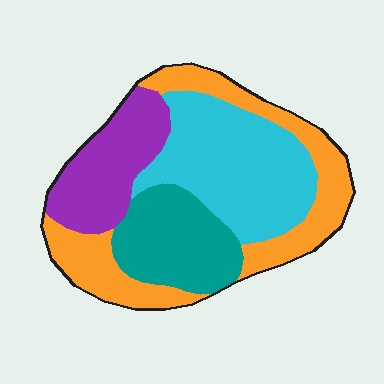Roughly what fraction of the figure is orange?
Orange covers roughly 30% of the figure.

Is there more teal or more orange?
Orange.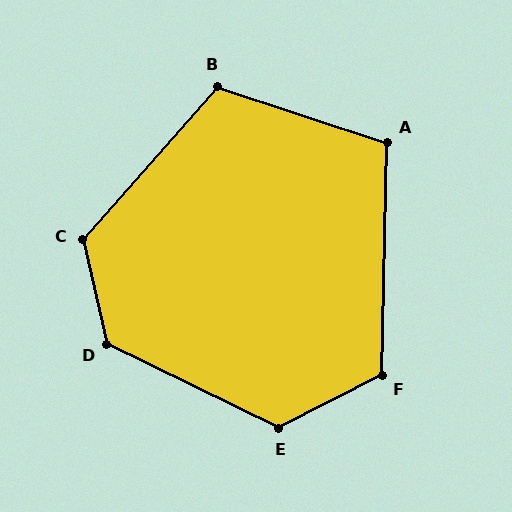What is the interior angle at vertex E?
Approximately 127 degrees (obtuse).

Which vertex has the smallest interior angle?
A, at approximately 107 degrees.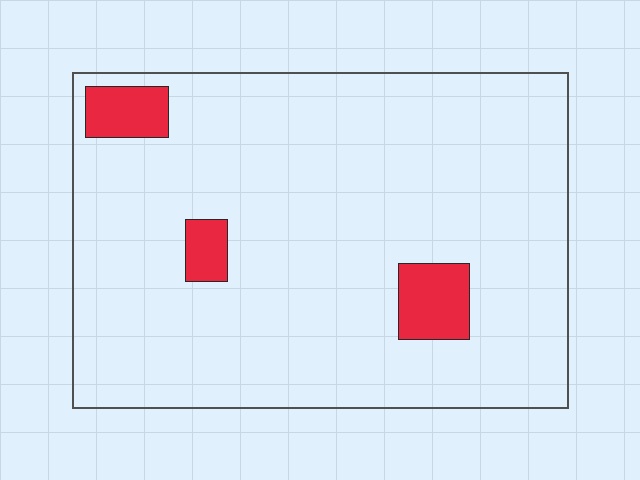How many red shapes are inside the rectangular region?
3.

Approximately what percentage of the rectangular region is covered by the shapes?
Approximately 10%.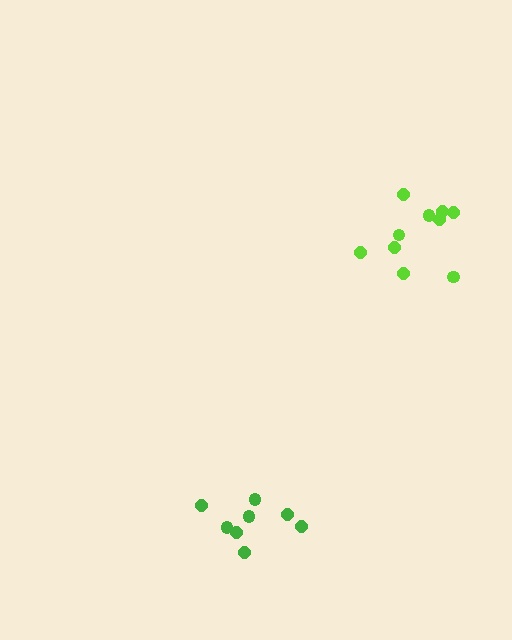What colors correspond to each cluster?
The clusters are colored: lime, green.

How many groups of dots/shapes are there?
There are 2 groups.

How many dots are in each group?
Group 1: 10 dots, Group 2: 8 dots (18 total).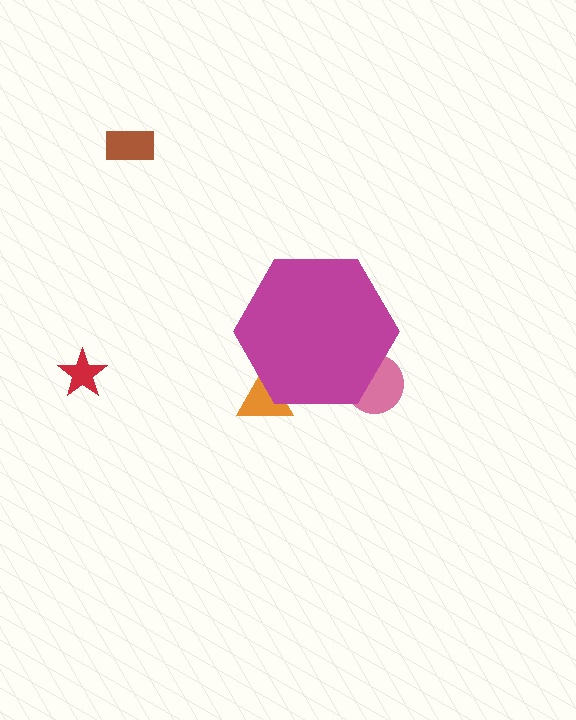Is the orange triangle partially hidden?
Yes, the orange triangle is partially hidden behind the magenta hexagon.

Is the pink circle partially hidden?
Yes, the pink circle is partially hidden behind the magenta hexagon.